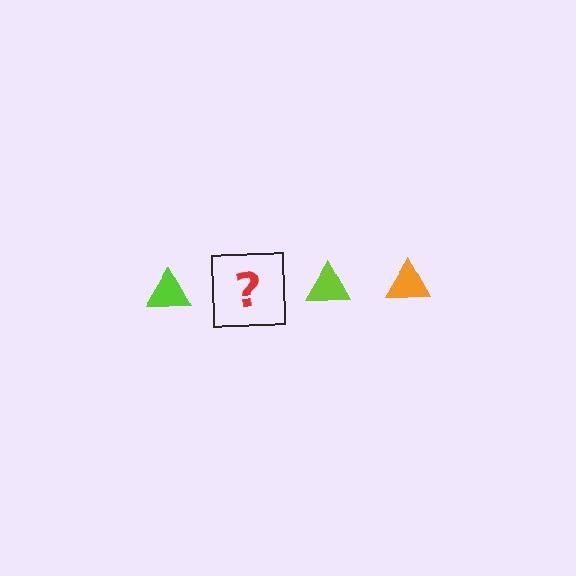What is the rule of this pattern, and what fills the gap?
The rule is that the pattern cycles through lime, orange triangles. The gap should be filled with an orange triangle.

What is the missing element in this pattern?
The missing element is an orange triangle.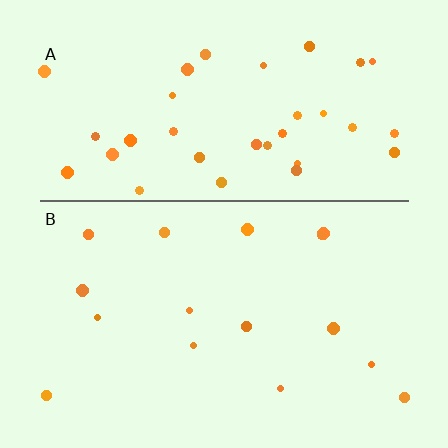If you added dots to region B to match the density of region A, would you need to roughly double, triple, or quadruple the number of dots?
Approximately double.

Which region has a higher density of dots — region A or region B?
A (the top).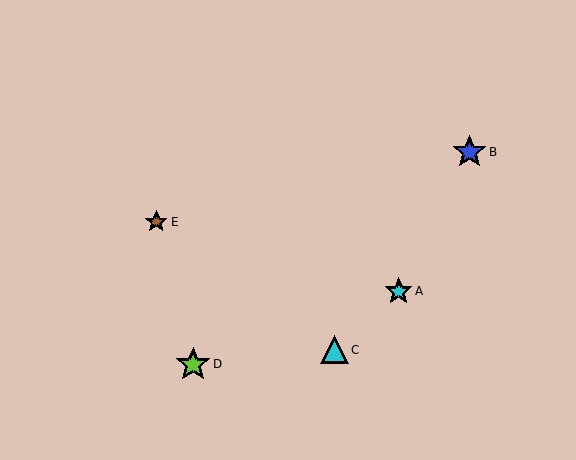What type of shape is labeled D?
Shape D is a lime star.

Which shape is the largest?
The lime star (labeled D) is the largest.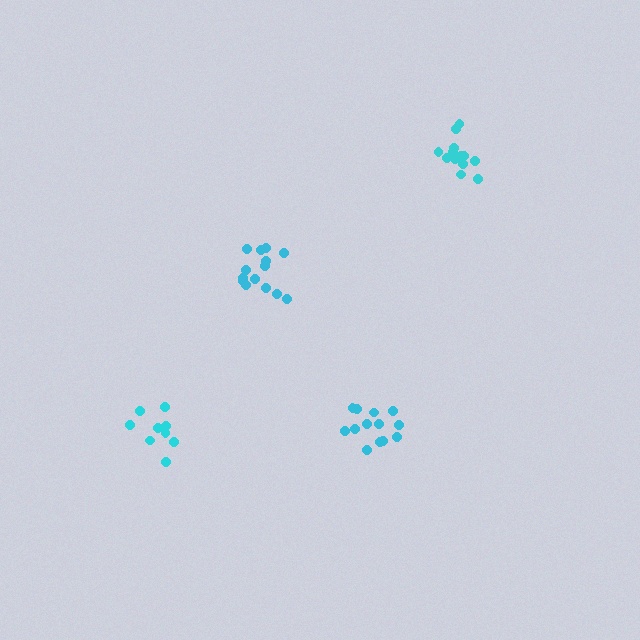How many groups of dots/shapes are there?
There are 4 groups.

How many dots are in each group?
Group 1: 9 dots, Group 2: 14 dots, Group 3: 13 dots, Group 4: 13 dots (49 total).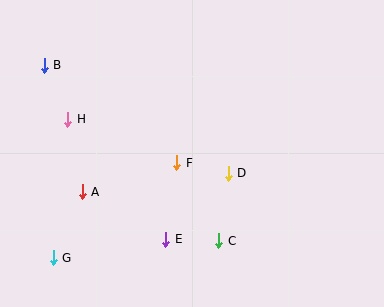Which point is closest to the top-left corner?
Point B is closest to the top-left corner.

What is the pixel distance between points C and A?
The distance between C and A is 145 pixels.